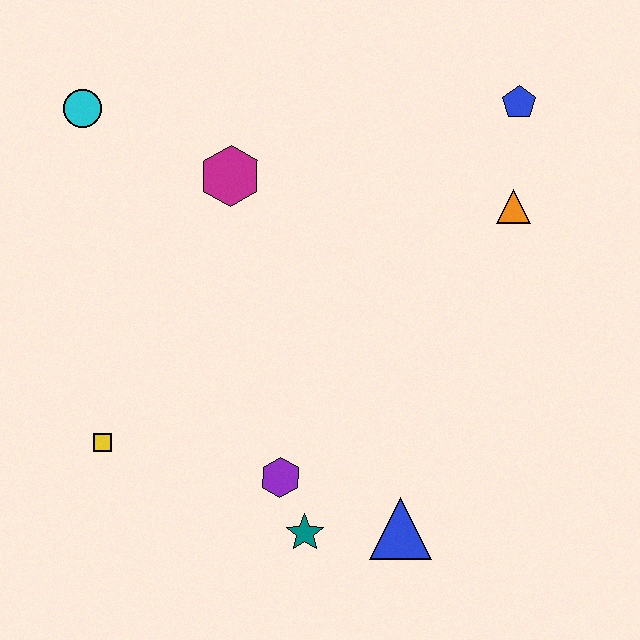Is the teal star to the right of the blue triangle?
No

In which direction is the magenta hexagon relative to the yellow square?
The magenta hexagon is above the yellow square.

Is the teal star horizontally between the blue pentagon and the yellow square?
Yes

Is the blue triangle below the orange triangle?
Yes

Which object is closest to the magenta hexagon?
The cyan circle is closest to the magenta hexagon.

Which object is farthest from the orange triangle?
The yellow square is farthest from the orange triangle.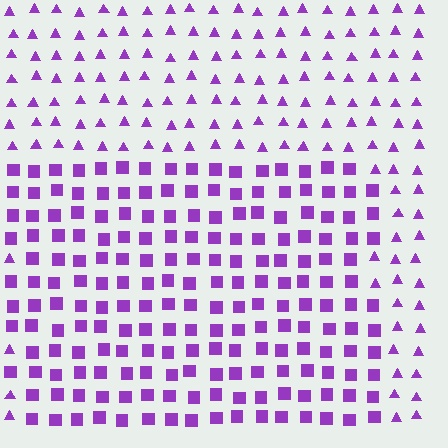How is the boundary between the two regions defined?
The boundary is defined by a change in element shape: squares inside vs. triangles outside. All elements share the same color and spacing.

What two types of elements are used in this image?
The image uses squares inside the rectangle region and triangles outside it.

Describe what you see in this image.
The image is filled with small purple elements arranged in a uniform grid. A rectangle-shaped region contains squares, while the surrounding area contains triangles. The boundary is defined purely by the change in element shape.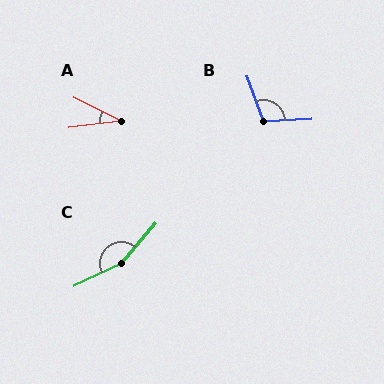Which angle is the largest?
C, at approximately 156 degrees.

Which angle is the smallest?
A, at approximately 34 degrees.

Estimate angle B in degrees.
Approximately 107 degrees.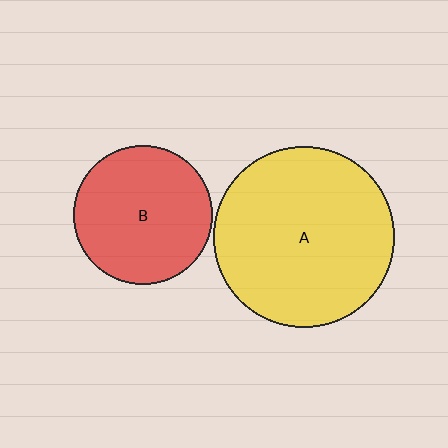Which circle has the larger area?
Circle A (yellow).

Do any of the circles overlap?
No, none of the circles overlap.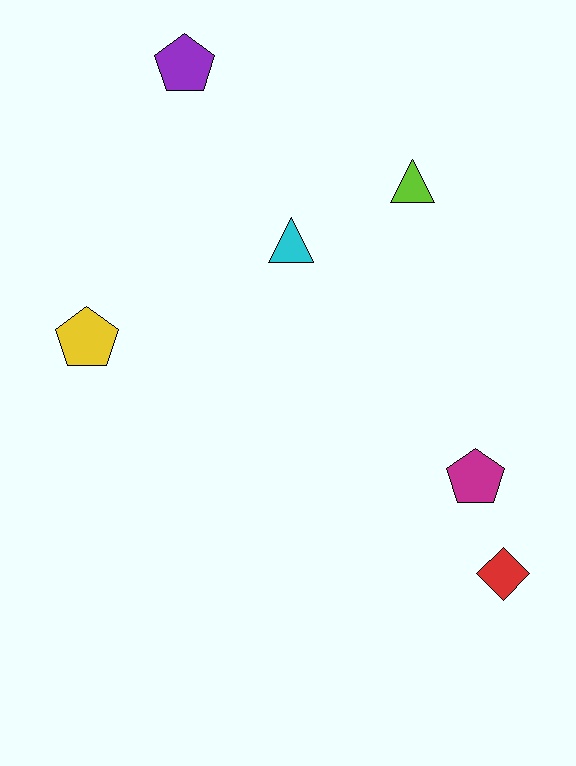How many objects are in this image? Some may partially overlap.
There are 6 objects.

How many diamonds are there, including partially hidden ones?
There is 1 diamond.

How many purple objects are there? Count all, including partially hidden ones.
There is 1 purple object.